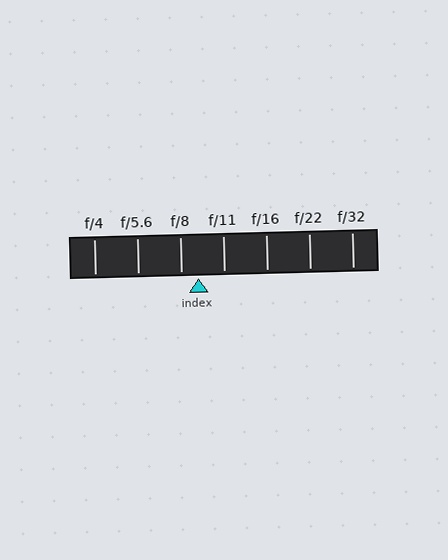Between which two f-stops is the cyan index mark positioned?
The index mark is between f/8 and f/11.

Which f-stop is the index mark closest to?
The index mark is closest to f/8.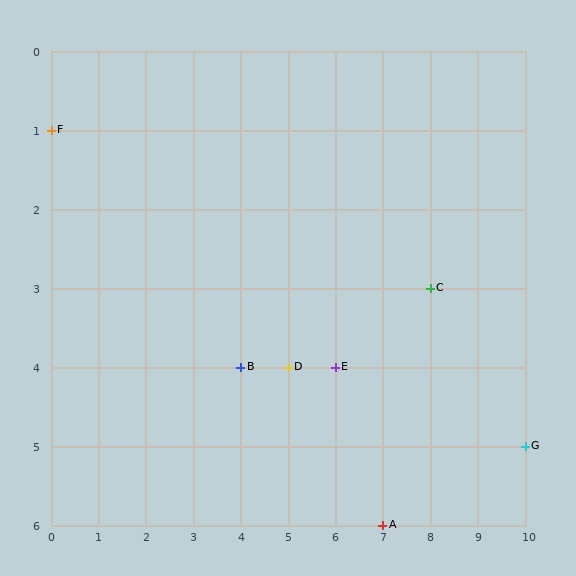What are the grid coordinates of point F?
Point F is at grid coordinates (0, 1).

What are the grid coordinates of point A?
Point A is at grid coordinates (7, 6).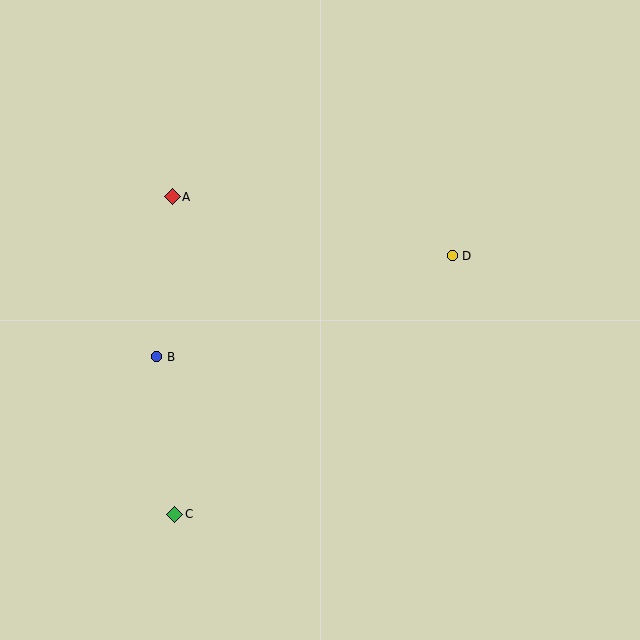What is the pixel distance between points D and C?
The distance between D and C is 380 pixels.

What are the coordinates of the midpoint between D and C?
The midpoint between D and C is at (313, 385).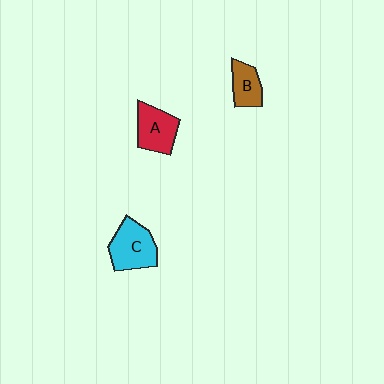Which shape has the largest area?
Shape C (cyan).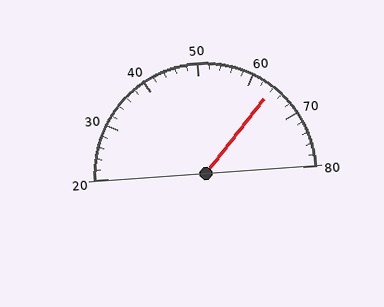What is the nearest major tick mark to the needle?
The nearest major tick mark is 60.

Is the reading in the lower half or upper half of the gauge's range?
The reading is in the upper half of the range (20 to 80).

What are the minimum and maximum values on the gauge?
The gauge ranges from 20 to 80.